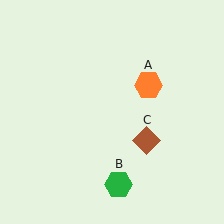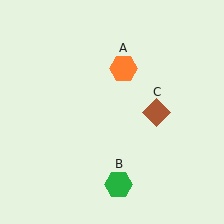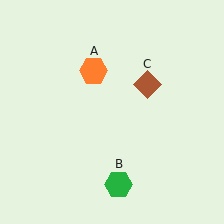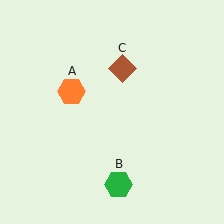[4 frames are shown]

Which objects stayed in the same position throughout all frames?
Green hexagon (object B) remained stationary.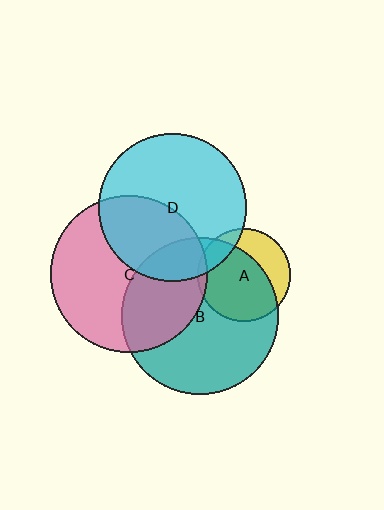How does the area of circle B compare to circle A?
Approximately 2.9 times.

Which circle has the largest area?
Circle C (pink).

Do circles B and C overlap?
Yes.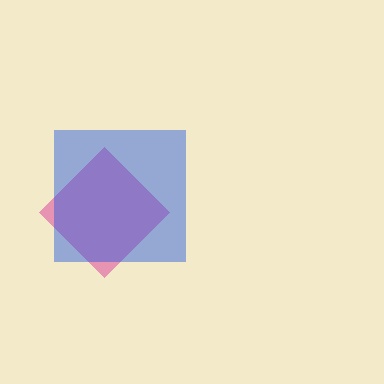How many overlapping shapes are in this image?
There are 2 overlapping shapes in the image.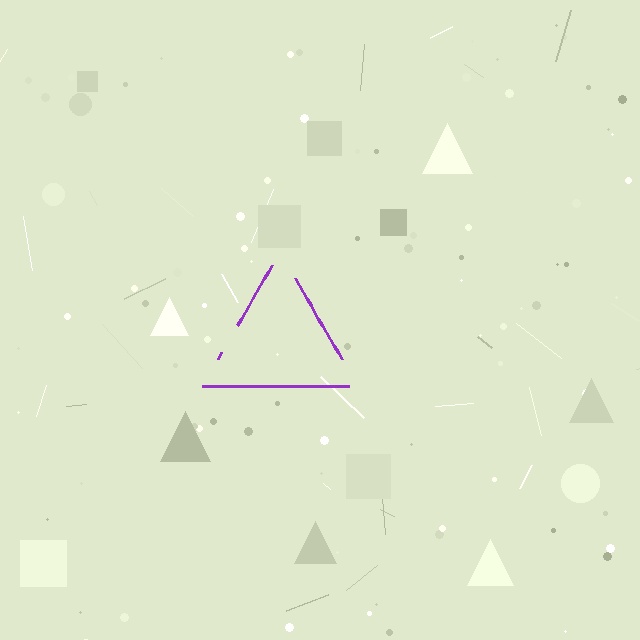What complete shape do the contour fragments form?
The contour fragments form a triangle.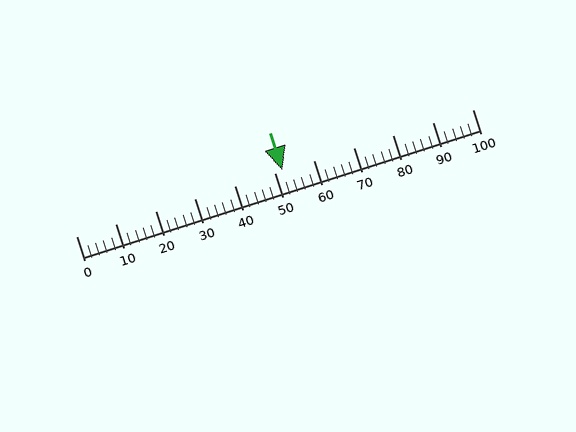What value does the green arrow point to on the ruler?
The green arrow points to approximately 52.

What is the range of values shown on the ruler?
The ruler shows values from 0 to 100.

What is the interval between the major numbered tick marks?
The major tick marks are spaced 10 units apart.